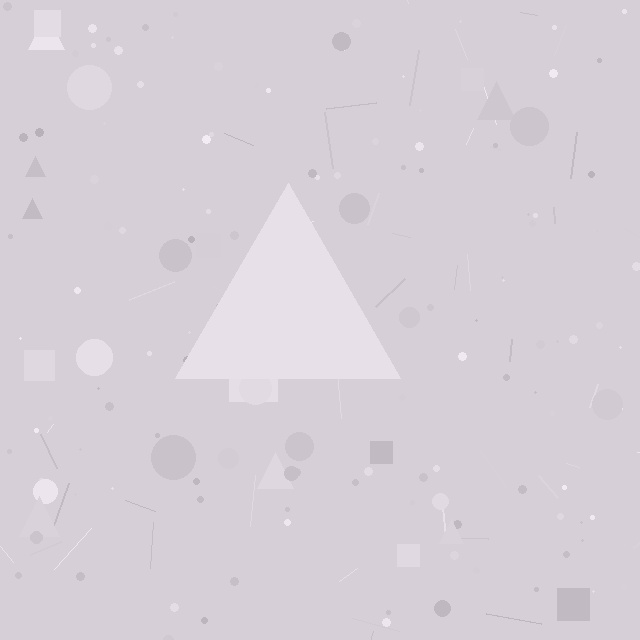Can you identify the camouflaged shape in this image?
The camouflaged shape is a triangle.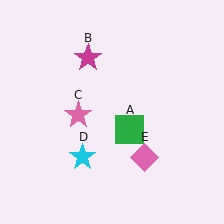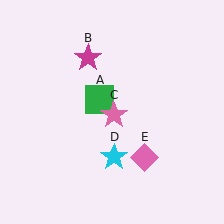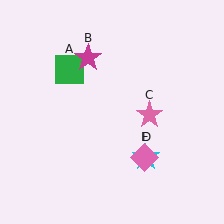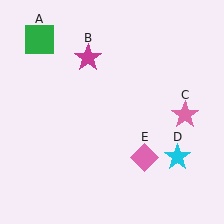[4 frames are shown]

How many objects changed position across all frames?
3 objects changed position: green square (object A), pink star (object C), cyan star (object D).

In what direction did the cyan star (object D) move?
The cyan star (object D) moved right.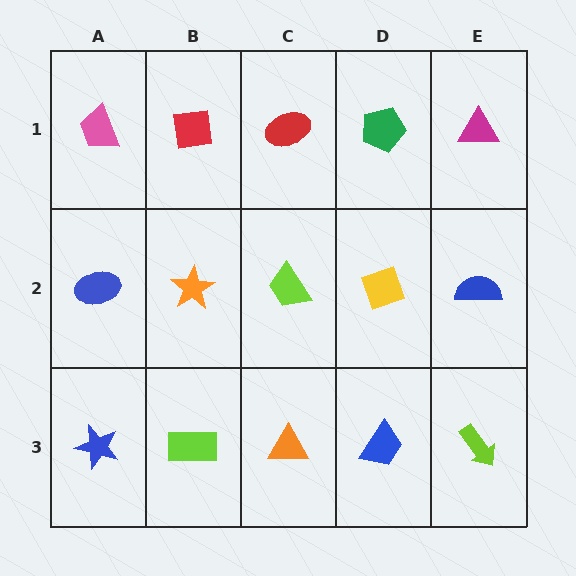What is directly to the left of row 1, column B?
A pink trapezoid.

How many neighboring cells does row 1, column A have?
2.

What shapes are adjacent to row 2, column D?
A green pentagon (row 1, column D), a blue trapezoid (row 3, column D), a lime trapezoid (row 2, column C), a blue semicircle (row 2, column E).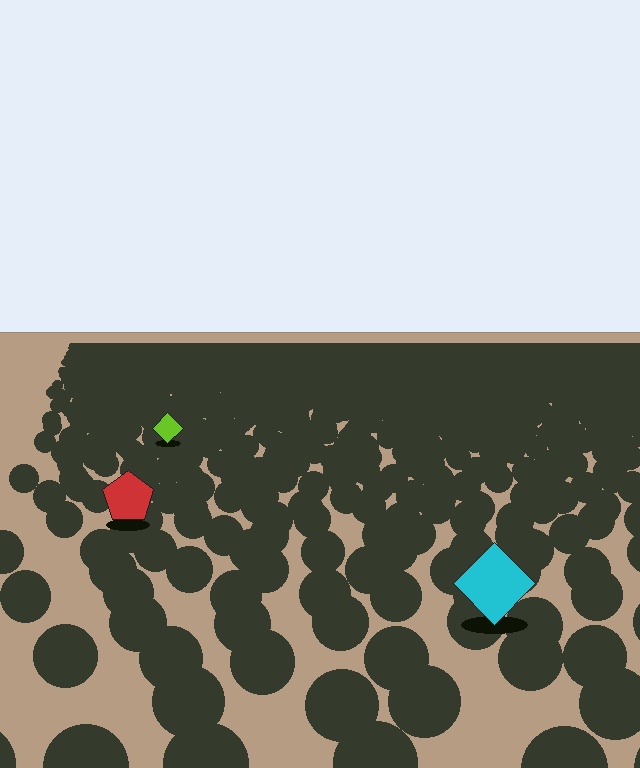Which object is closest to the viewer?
The cyan diamond is closest. The texture marks near it are larger and more spread out.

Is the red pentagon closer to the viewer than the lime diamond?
Yes. The red pentagon is closer — you can tell from the texture gradient: the ground texture is coarser near it.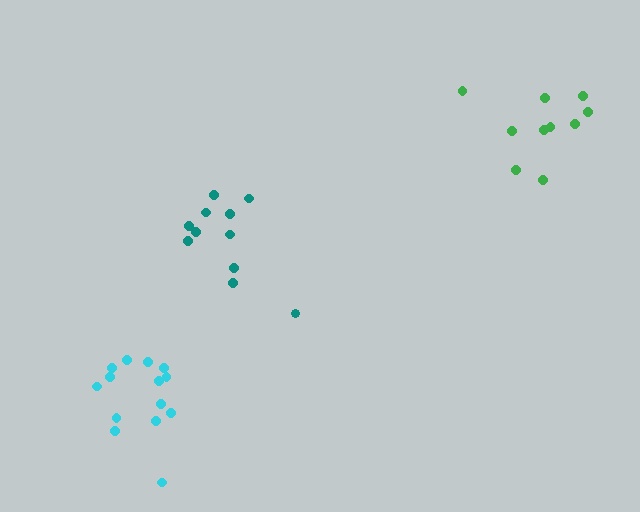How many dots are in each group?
Group 1: 11 dots, Group 2: 10 dots, Group 3: 14 dots (35 total).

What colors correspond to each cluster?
The clusters are colored: teal, green, cyan.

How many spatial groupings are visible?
There are 3 spatial groupings.